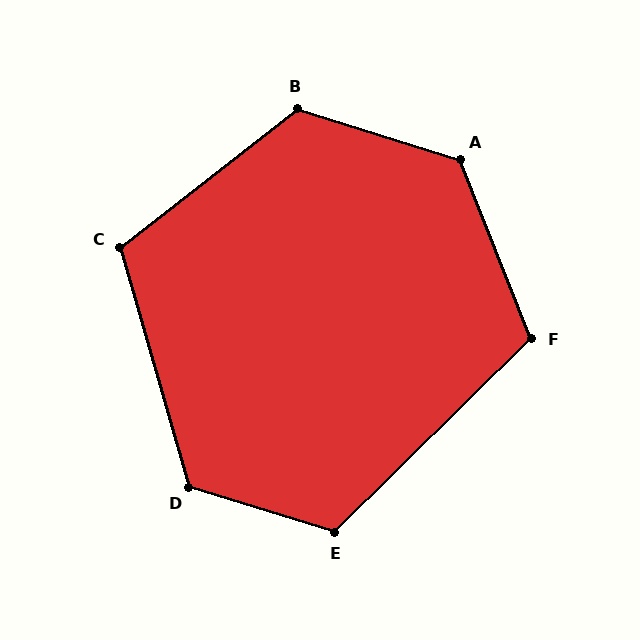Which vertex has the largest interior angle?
A, at approximately 129 degrees.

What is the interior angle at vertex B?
Approximately 124 degrees (obtuse).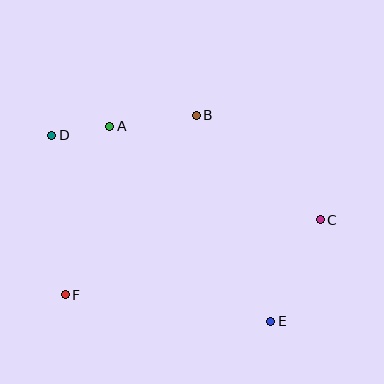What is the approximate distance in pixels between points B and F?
The distance between B and F is approximately 222 pixels.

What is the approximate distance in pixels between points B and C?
The distance between B and C is approximately 162 pixels.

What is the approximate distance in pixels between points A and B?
The distance between A and B is approximately 87 pixels.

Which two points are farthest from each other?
Points D and E are farthest from each other.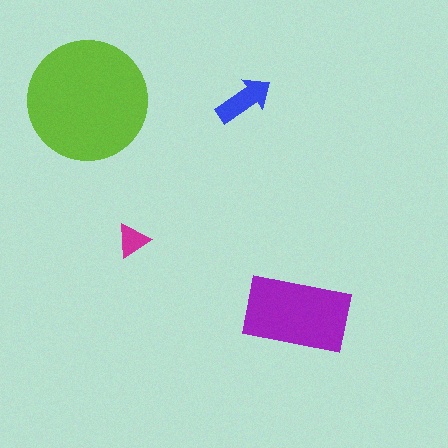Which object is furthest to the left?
The lime circle is leftmost.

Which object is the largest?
The lime circle.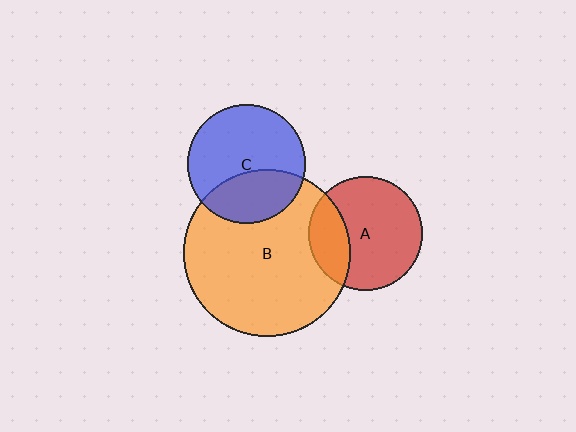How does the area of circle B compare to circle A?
Approximately 2.1 times.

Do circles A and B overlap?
Yes.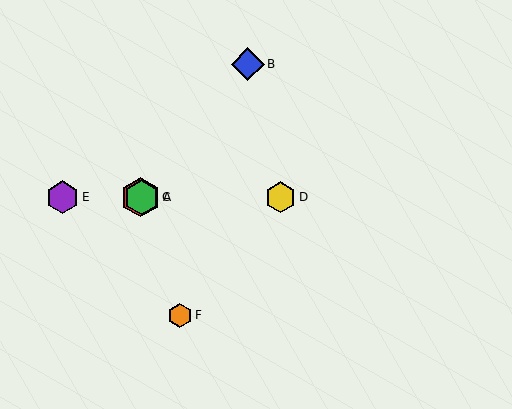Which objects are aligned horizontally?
Objects A, C, D, E are aligned horizontally.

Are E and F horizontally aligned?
No, E is at y≈197 and F is at y≈315.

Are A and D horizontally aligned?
Yes, both are at y≈197.